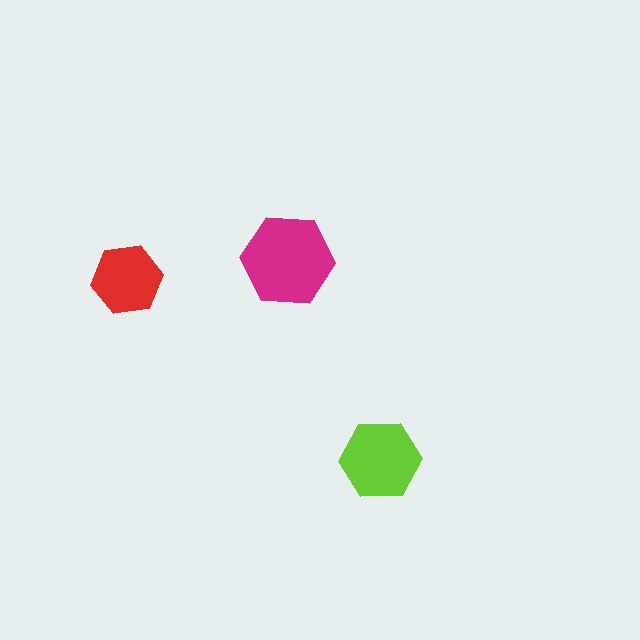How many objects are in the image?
There are 3 objects in the image.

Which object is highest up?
The magenta hexagon is topmost.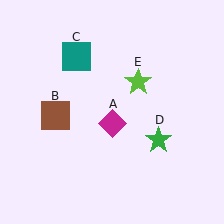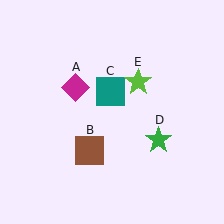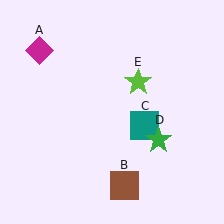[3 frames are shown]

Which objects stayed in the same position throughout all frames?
Green star (object D) and lime star (object E) remained stationary.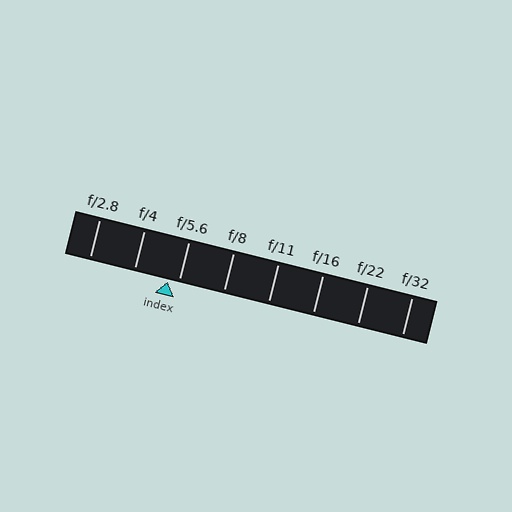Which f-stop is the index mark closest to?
The index mark is closest to f/5.6.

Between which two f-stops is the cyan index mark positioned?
The index mark is between f/4 and f/5.6.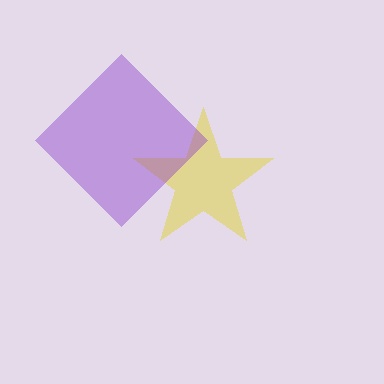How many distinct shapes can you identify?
There are 2 distinct shapes: a yellow star, a purple diamond.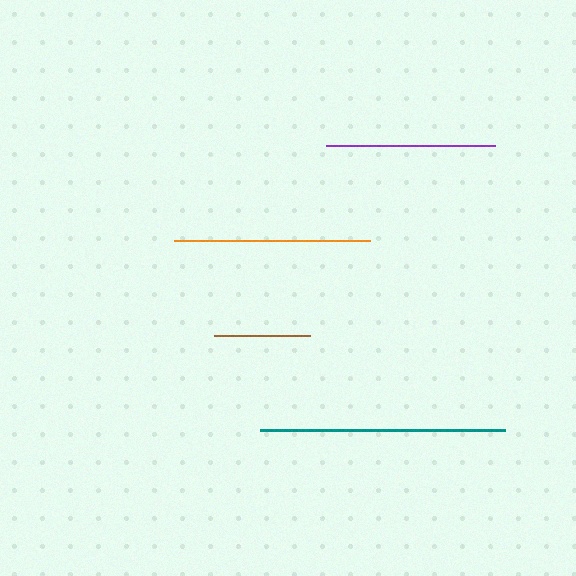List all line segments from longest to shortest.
From longest to shortest: teal, orange, purple, brown.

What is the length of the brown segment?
The brown segment is approximately 96 pixels long.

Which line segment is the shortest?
The brown line is the shortest at approximately 96 pixels.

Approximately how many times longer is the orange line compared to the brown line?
The orange line is approximately 2.1 times the length of the brown line.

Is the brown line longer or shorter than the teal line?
The teal line is longer than the brown line.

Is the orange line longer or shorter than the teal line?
The teal line is longer than the orange line.